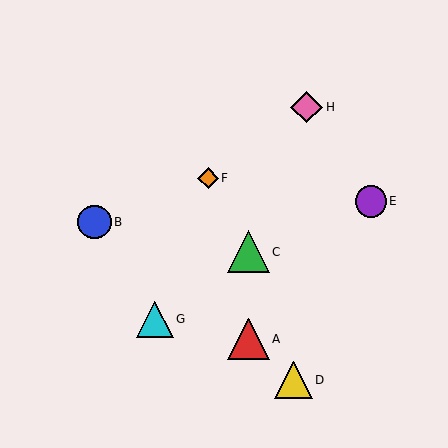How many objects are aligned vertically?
2 objects (A, C) are aligned vertically.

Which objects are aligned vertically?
Objects A, C are aligned vertically.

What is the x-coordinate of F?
Object F is at x≈208.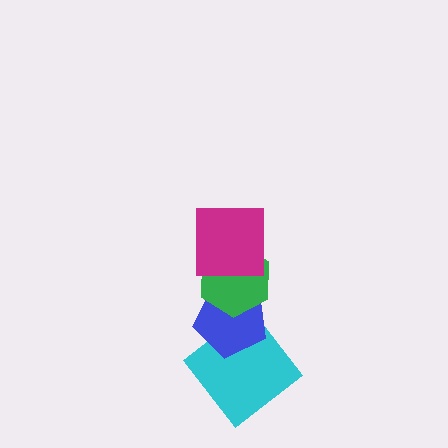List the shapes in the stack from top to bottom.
From top to bottom: the magenta square, the green hexagon, the blue pentagon, the cyan diamond.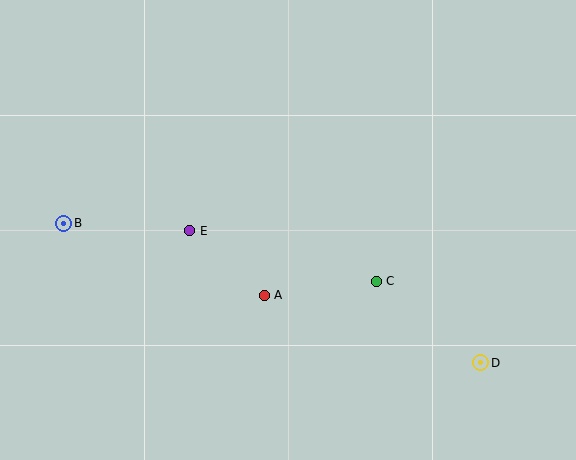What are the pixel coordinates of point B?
Point B is at (64, 223).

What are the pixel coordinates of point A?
Point A is at (264, 295).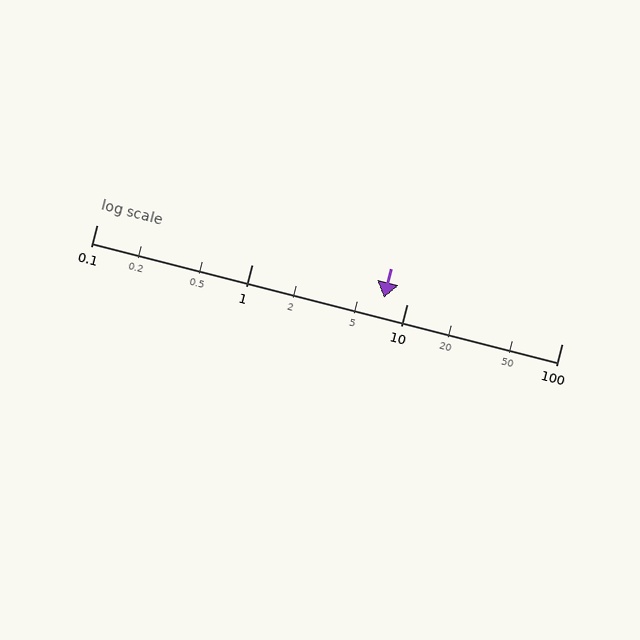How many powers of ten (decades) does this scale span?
The scale spans 3 decades, from 0.1 to 100.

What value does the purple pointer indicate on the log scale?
The pointer indicates approximately 7.1.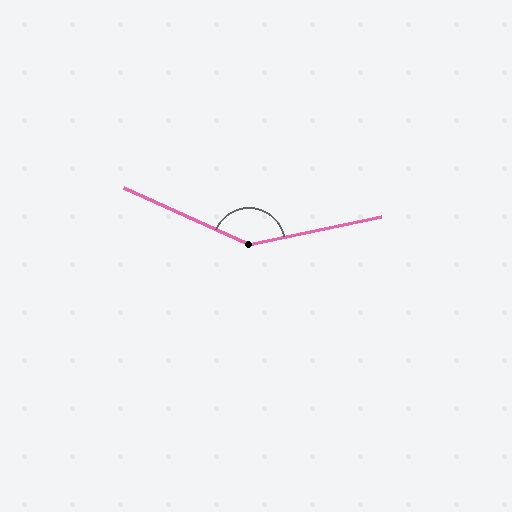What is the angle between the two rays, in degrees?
Approximately 144 degrees.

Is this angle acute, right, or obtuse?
It is obtuse.